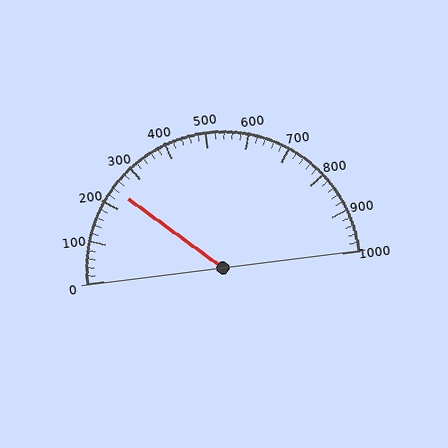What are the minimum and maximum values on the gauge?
The gauge ranges from 0 to 1000.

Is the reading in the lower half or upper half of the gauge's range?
The reading is in the lower half of the range (0 to 1000).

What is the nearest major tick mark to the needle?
The nearest major tick mark is 200.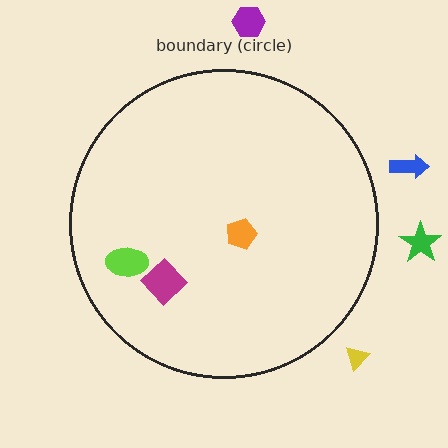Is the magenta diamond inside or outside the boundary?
Inside.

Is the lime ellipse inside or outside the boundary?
Inside.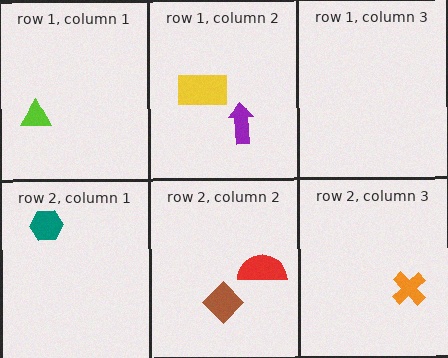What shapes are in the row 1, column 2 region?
The yellow rectangle, the purple arrow.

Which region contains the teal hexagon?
The row 2, column 1 region.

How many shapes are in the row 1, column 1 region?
1.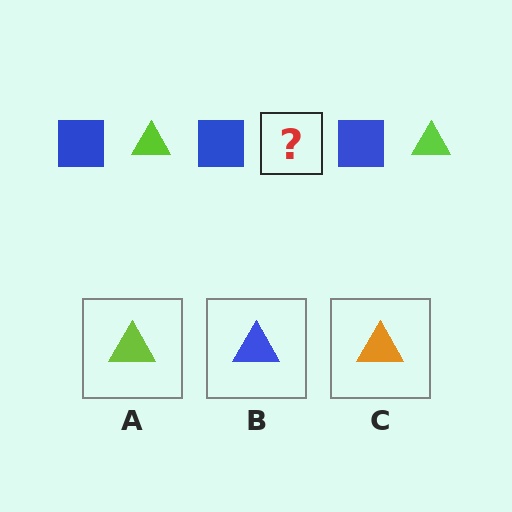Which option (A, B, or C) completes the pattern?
A.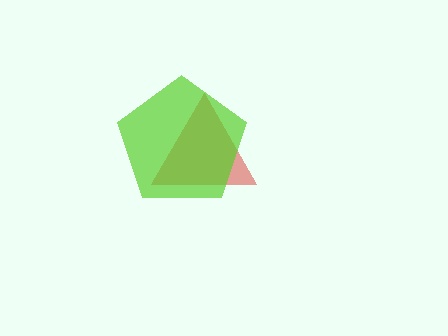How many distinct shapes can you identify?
There are 2 distinct shapes: a red triangle, a lime pentagon.